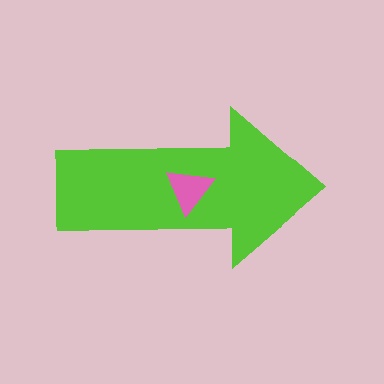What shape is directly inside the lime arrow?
The pink triangle.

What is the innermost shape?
The pink triangle.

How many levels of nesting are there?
2.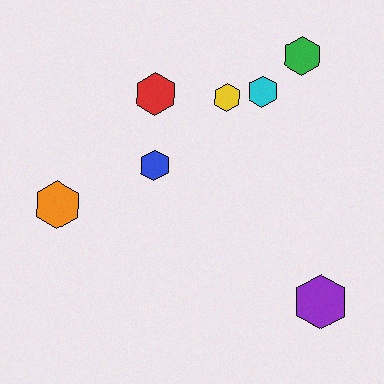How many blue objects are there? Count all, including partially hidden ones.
There is 1 blue object.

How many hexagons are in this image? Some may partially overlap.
There are 7 hexagons.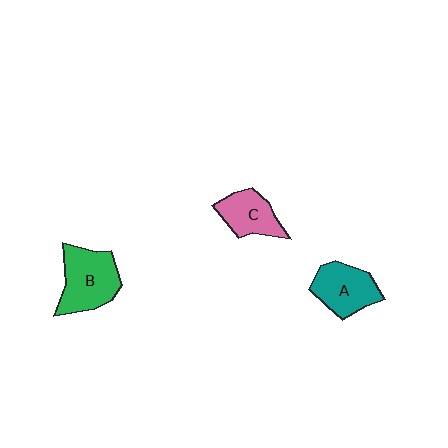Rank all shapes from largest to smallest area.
From largest to smallest: B (green), A (teal), C (pink).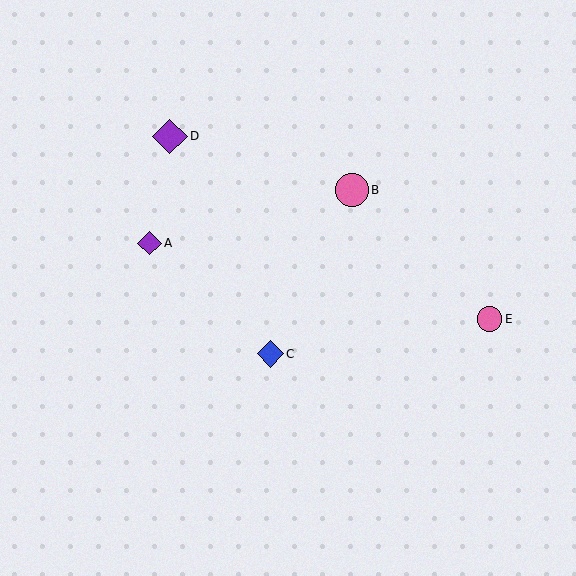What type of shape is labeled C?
Shape C is a blue diamond.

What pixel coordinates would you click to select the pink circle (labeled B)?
Click at (352, 190) to select the pink circle B.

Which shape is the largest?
The purple diamond (labeled D) is the largest.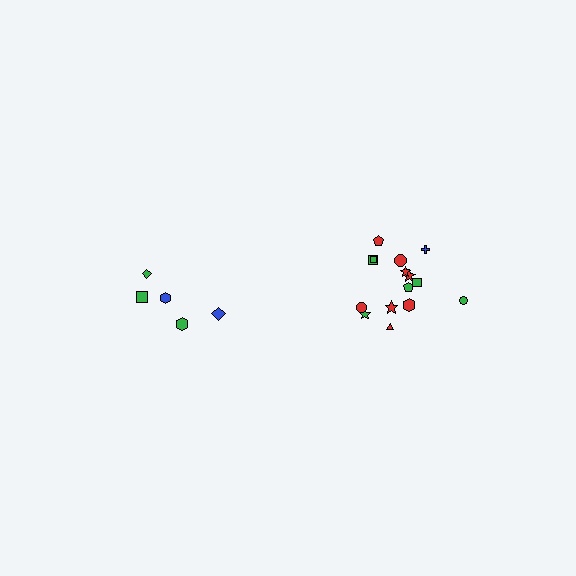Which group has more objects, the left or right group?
The right group.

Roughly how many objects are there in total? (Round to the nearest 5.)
Roughly 20 objects in total.